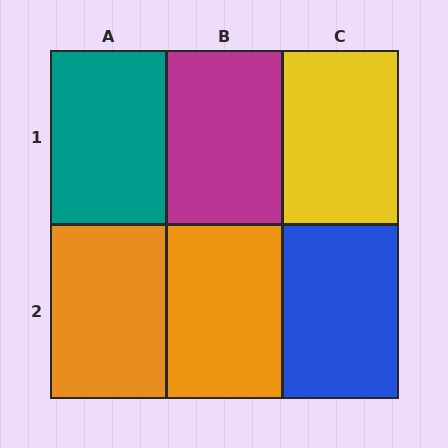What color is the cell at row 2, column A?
Orange.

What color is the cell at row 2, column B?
Orange.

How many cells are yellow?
1 cell is yellow.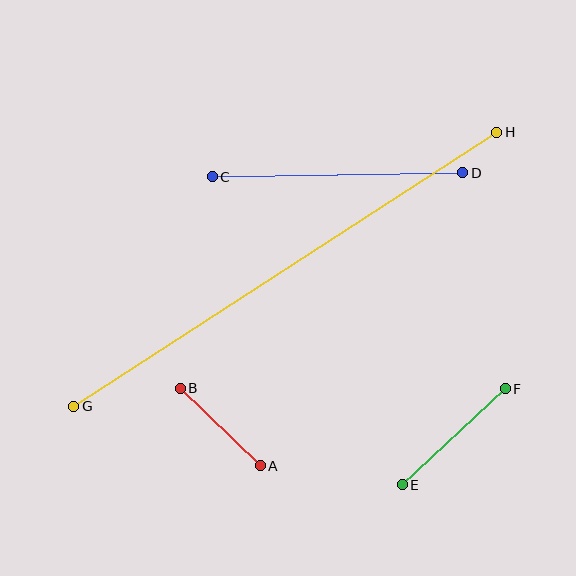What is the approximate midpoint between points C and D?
The midpoint is at approximately (337, 175) pixels.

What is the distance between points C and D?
The distance is approximately 250 pixels.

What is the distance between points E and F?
The distance is approximately 141 pixels.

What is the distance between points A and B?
The distance is approximately 111 pixels.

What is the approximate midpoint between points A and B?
The midpoint is at approximately (220, 427) pixels.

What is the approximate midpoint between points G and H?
The midpoint is at approximately (285, 269) pixels.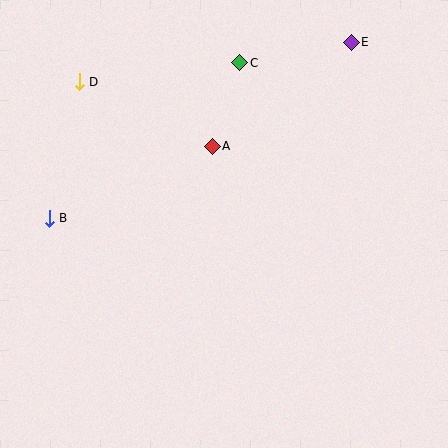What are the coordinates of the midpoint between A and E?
The midpoint between A and E is at (282, 94).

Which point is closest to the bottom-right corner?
Point A is closest to the bottom-right corner.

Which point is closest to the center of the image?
Point A at (212, 146) is closest to the center.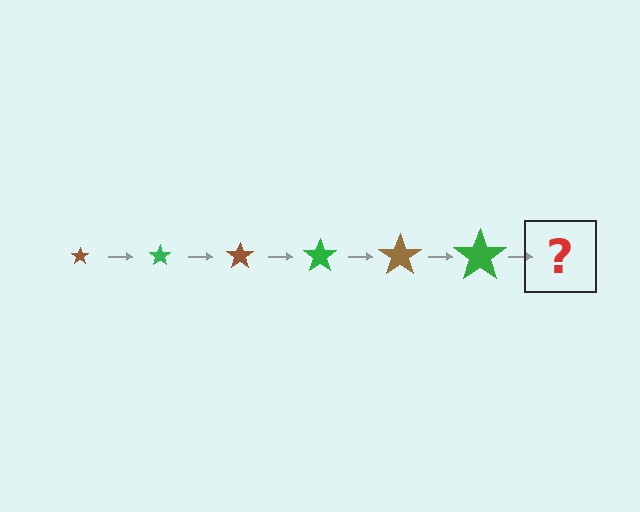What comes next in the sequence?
The next element should be a brown star, larger than the previous one.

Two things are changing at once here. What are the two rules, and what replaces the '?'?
The two rules are that the star grows larger each step and the color cycles through brown and green. The '?' should be a brown star, larger than the previous one.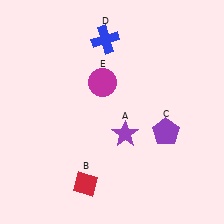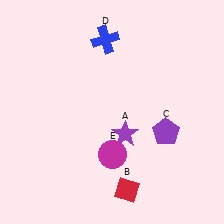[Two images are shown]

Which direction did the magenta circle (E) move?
The magenta circle (E) moved down.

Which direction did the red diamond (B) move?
The red diamond (B) moved right.